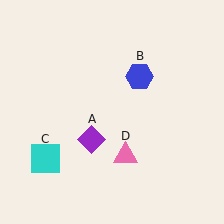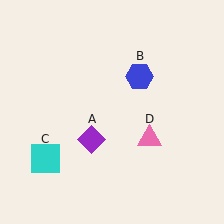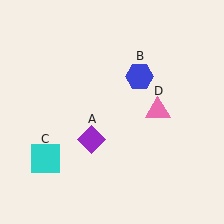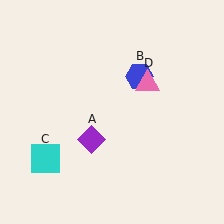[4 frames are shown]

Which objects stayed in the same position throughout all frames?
Purple diamond (object A) and blue hexagon (object B) and cyan square (object C) remained stationary.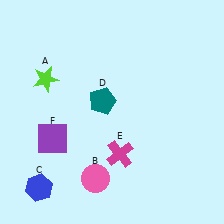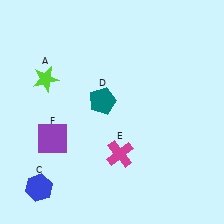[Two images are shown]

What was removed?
The pink circle (B) was removed in Image 2.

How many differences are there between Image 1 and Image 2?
There is 1 difference between the two images.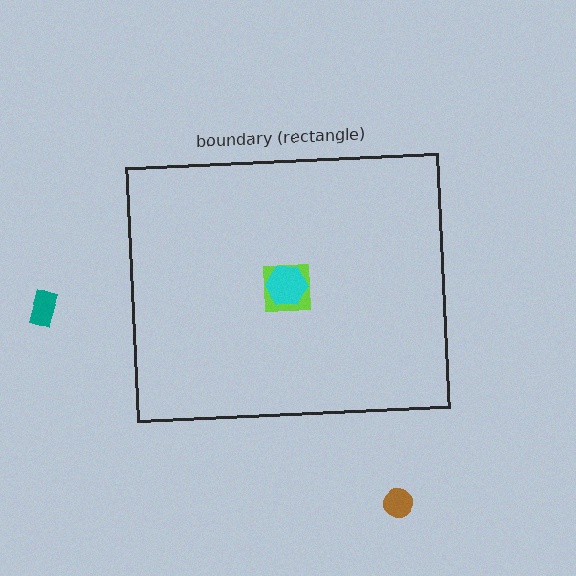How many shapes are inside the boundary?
2 inside, 2 outside.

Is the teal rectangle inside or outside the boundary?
Outside.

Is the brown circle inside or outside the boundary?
Outside.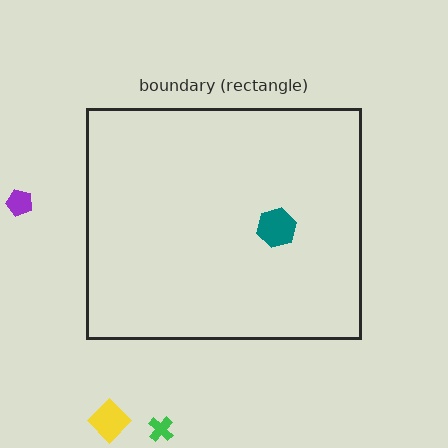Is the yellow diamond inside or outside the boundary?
Outside.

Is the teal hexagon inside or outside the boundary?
Inside.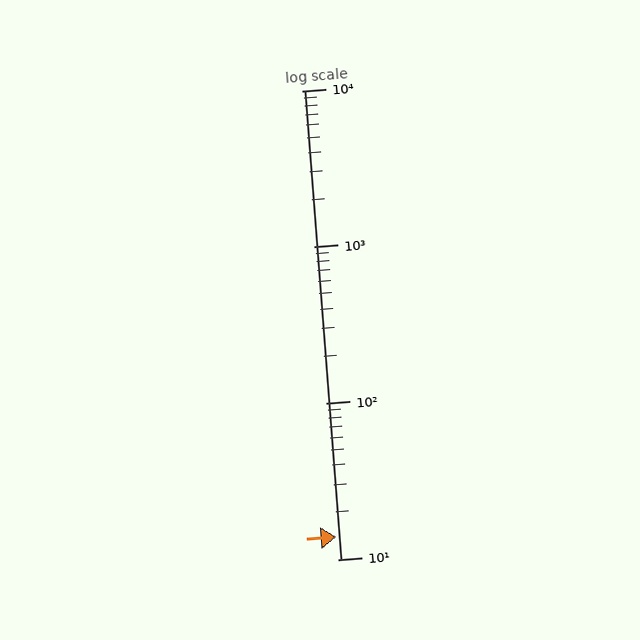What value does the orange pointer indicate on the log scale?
The pointer indicates approximately 14.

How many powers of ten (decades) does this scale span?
The scale spans 3 decades, from 10 to 10000.